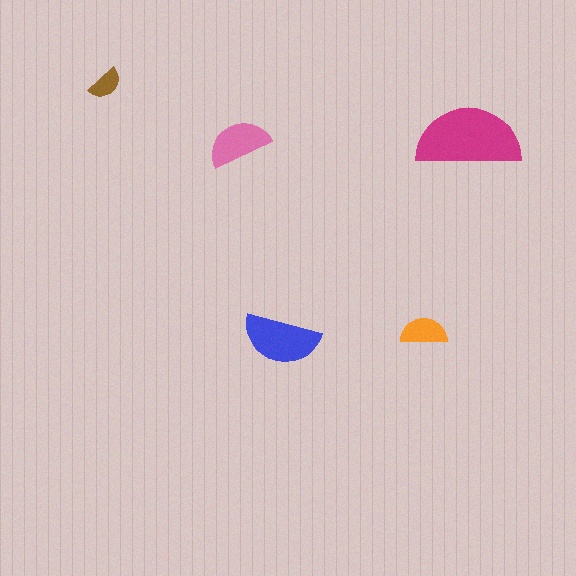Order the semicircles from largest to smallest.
the magenta one, the blue one, the pink one, the orange one, the brown one.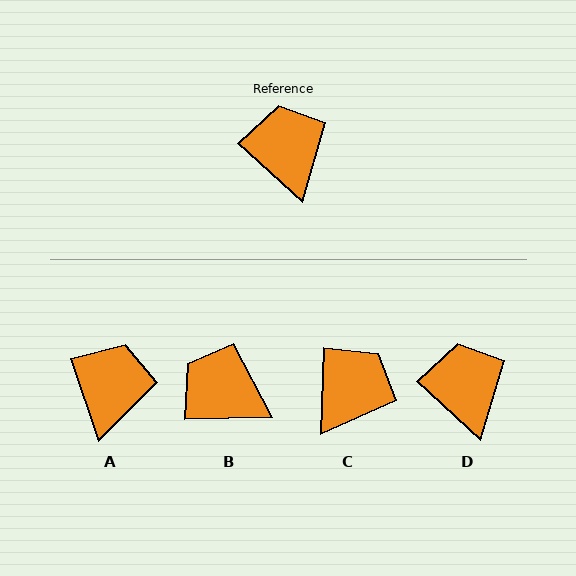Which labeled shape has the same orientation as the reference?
D.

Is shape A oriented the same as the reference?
No, it is off by about 29 degrees.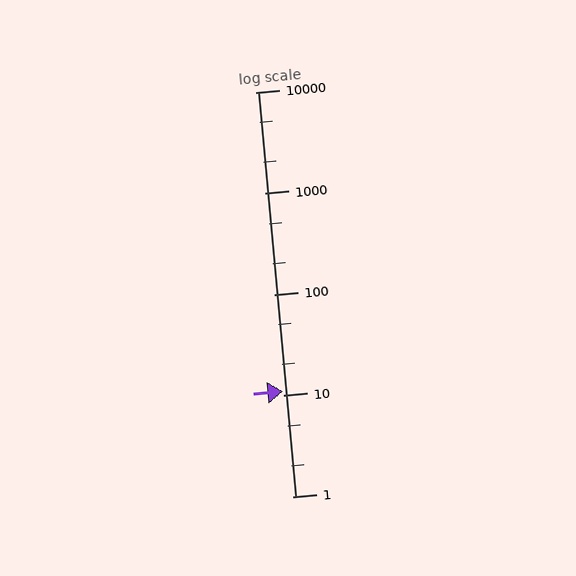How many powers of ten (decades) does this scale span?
The scale spans 4 decades, from 1 to 10000.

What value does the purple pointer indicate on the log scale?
The pointer indicates approximately 11.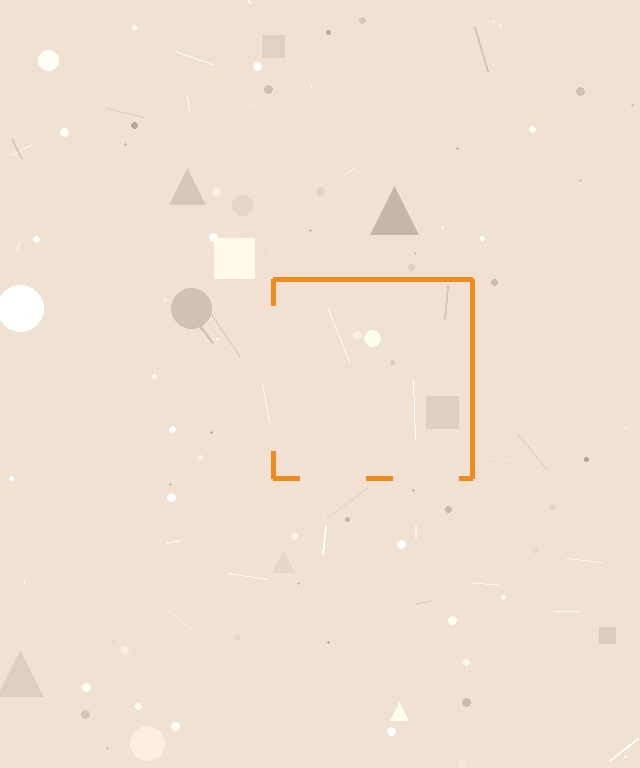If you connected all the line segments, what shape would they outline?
They would outline a square.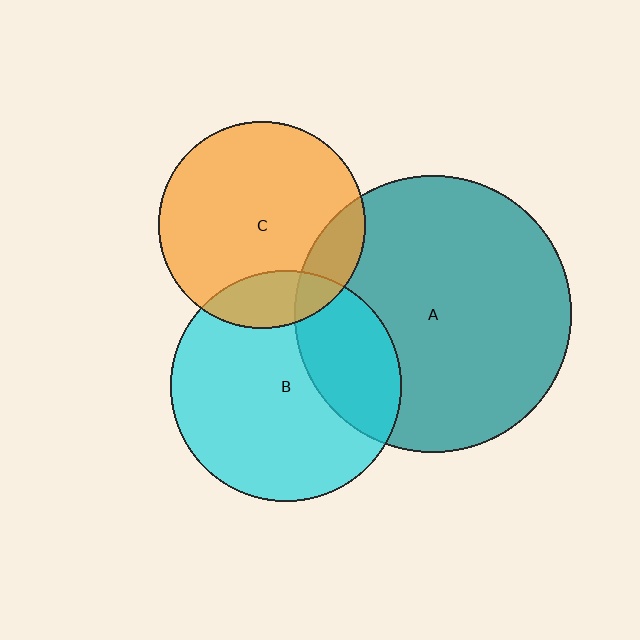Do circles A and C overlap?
Yes.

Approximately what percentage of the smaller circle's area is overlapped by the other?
Approximately 15%.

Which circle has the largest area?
Circle A (teal).